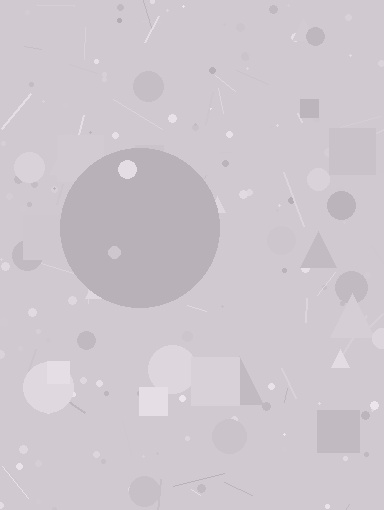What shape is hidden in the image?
A circle is hidden in the image.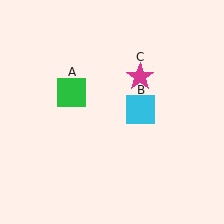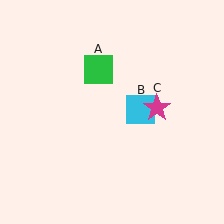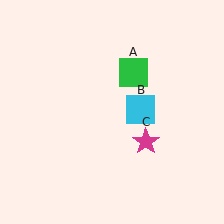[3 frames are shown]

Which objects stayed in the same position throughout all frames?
Cyan square (object B) remained stationary.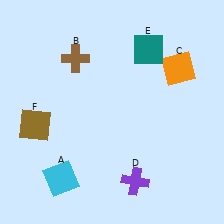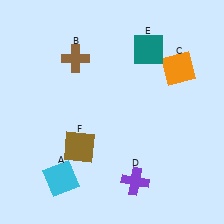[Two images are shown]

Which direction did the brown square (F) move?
The brown square (F) moved right.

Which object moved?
The brown square (F) moved right.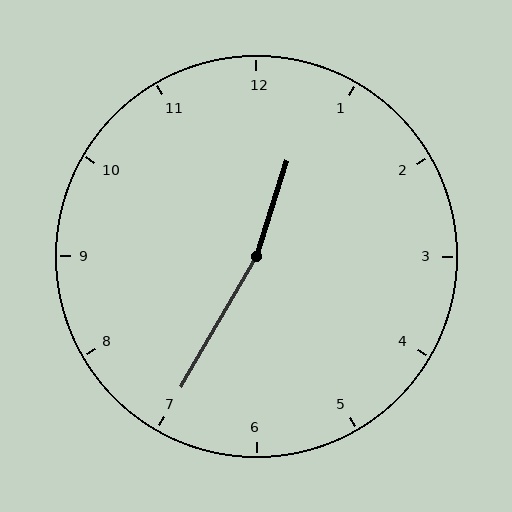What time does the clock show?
12:35.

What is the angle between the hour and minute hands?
Approximately 168 degrees.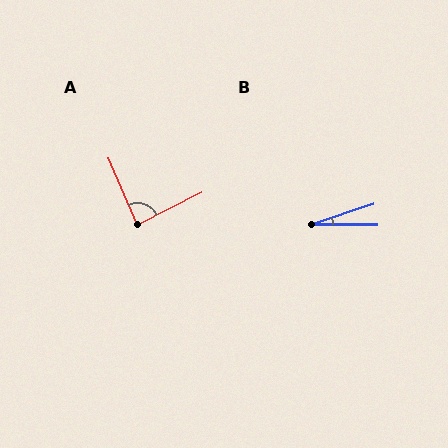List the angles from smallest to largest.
B (18°), A (87°).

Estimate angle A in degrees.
Approximately 87 degrees.